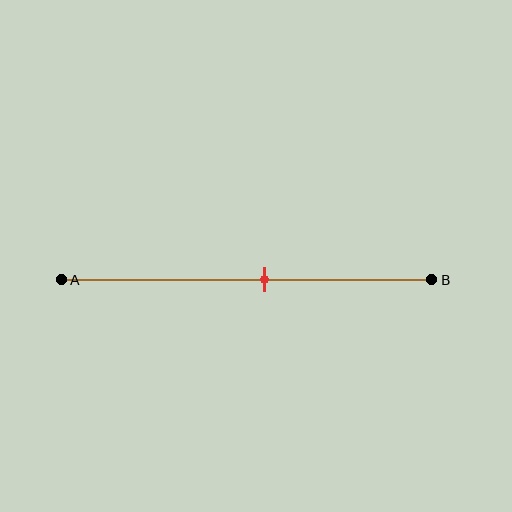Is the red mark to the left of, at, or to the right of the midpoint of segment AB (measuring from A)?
The red mark is to the right of the midpoint of segment AB.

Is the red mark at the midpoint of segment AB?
No, the mark is at about 55% from A, not at the 50% midpoint.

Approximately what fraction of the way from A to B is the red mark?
The red mark is approximately 55% of the way from A to B.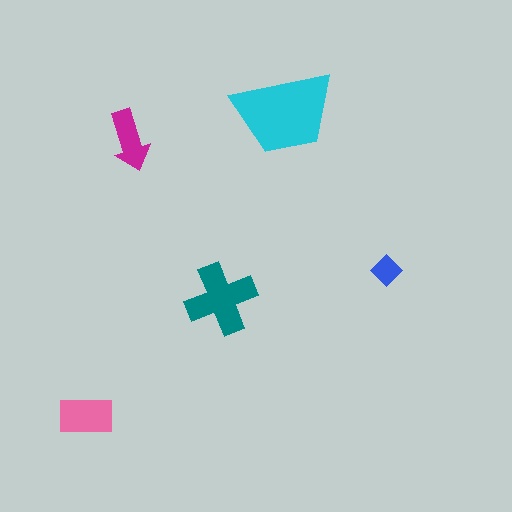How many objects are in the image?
There are 5 objects in the image.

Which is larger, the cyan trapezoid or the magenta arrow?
The cyan trapezoid.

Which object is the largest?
The cyan trapezoid.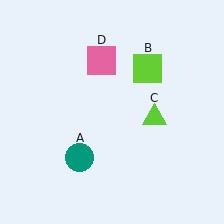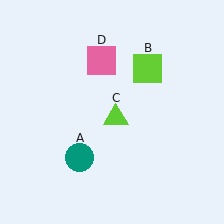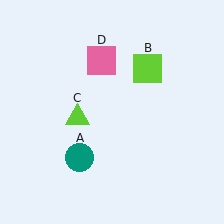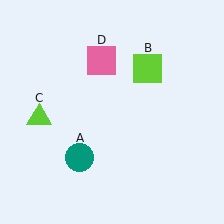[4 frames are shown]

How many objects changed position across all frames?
1 object changed position: lime triangle (object C).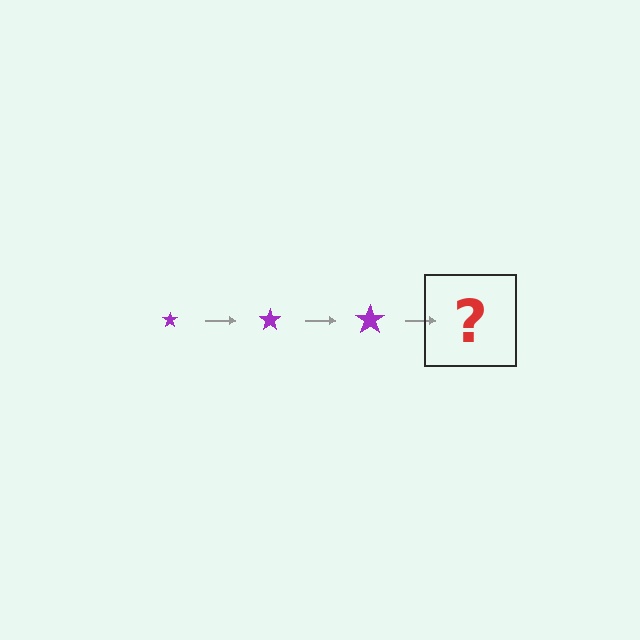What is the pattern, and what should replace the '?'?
The pattern is that the star gets progressively larger each step. The '?' should be a purple star, larger than the previous one.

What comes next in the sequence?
The next element should be a purple star, larger than the previous one.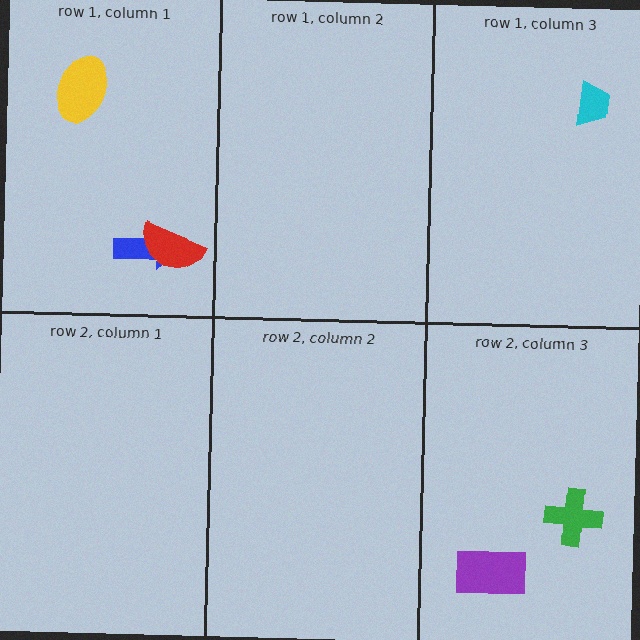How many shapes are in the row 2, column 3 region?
2.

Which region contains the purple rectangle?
The row 2, column 3 region.